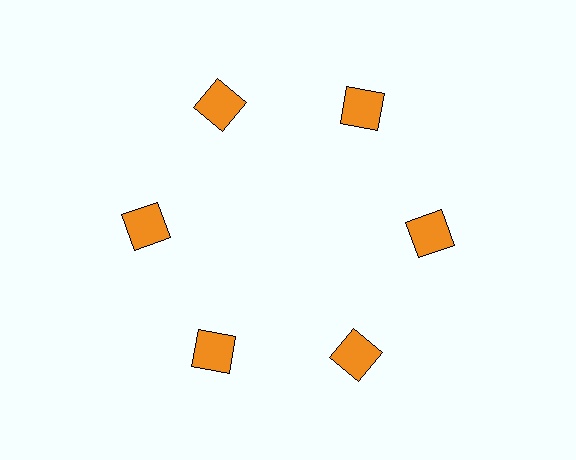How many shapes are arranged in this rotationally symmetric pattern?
There are 6 shapes, arranged in 6 groups of 1.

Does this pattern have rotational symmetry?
Yes, this pattern has 6-fold rotational symmetry. It looks the same after rotating 60 degrees around the center.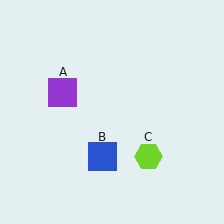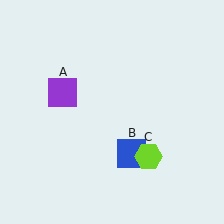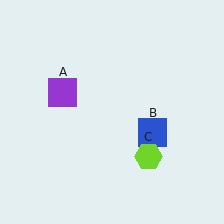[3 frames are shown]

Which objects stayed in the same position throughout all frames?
Purple square (object A) and lime hexagon (object C) remained stationary.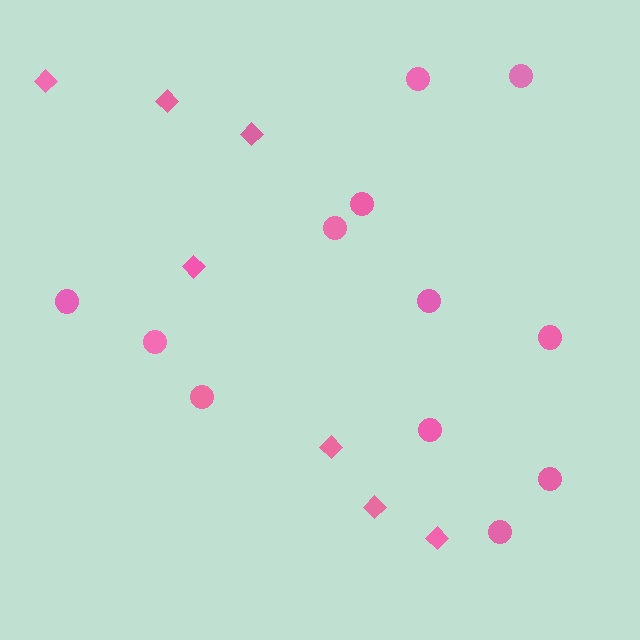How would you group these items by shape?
There are 2 groups: one group of diamonds (7) and one group of circles (12).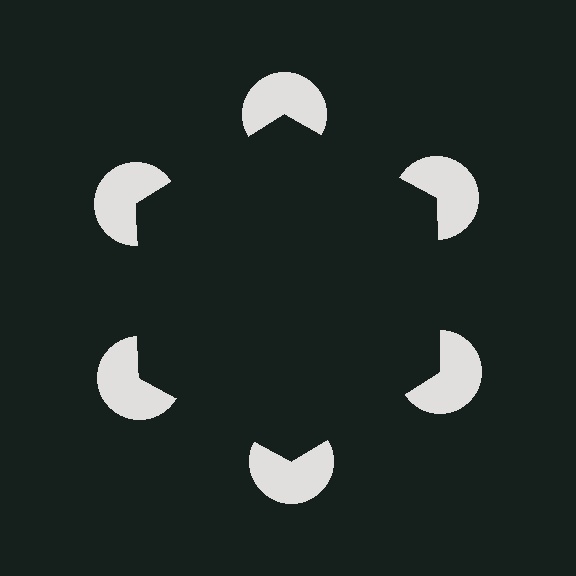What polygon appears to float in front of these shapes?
An illusory hexagon — its edges are inferred from the aligned wedge cuts in the pac-man discs, not physically drawn.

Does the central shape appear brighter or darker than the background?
It typically appears slightly darker than the background, even though no actual brightness change is drawn.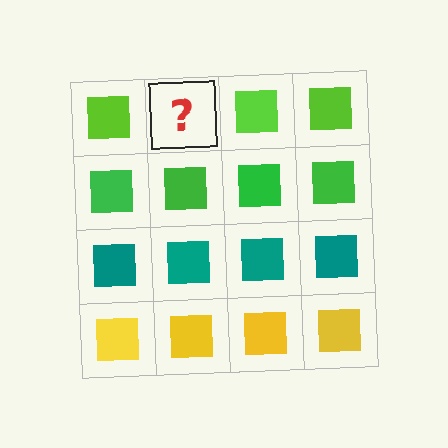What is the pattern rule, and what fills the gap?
The rule is that each row has a consistent color. The gap should be filled with a lime square.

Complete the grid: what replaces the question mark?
The question mark should be replaced with a lime square.